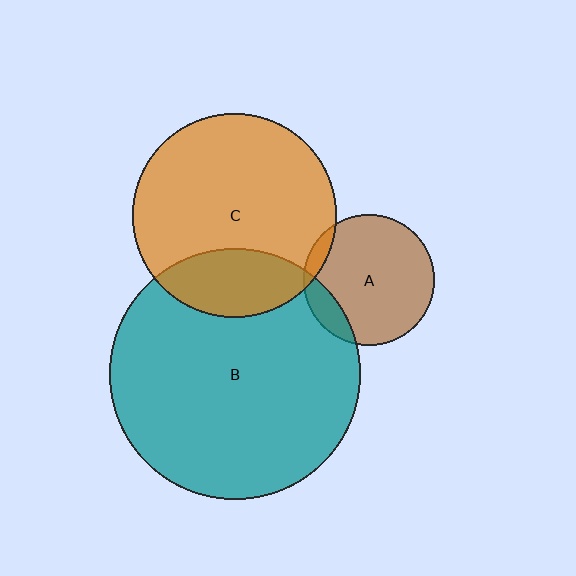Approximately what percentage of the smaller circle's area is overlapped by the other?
Approximately 15%.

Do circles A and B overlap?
Yes.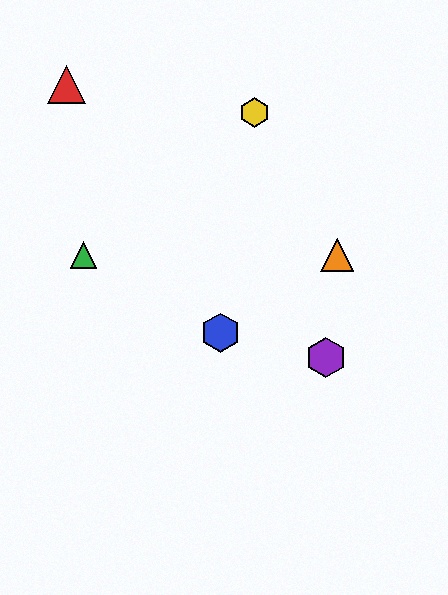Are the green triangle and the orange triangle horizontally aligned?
Yes, both are at y≈255.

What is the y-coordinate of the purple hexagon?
The purple hexagon is at y≈357.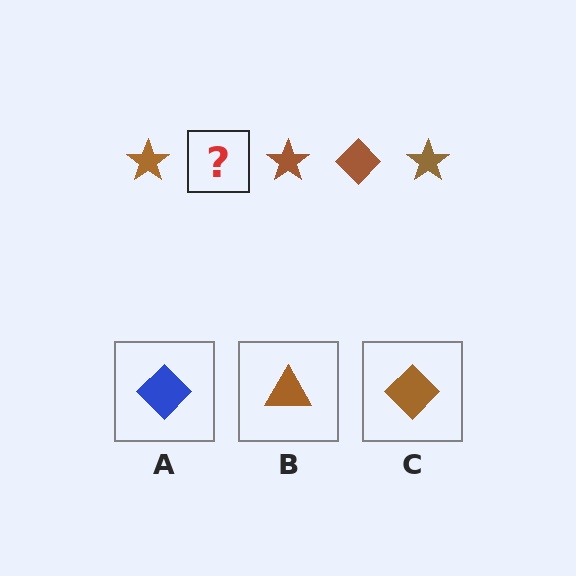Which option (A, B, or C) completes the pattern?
C.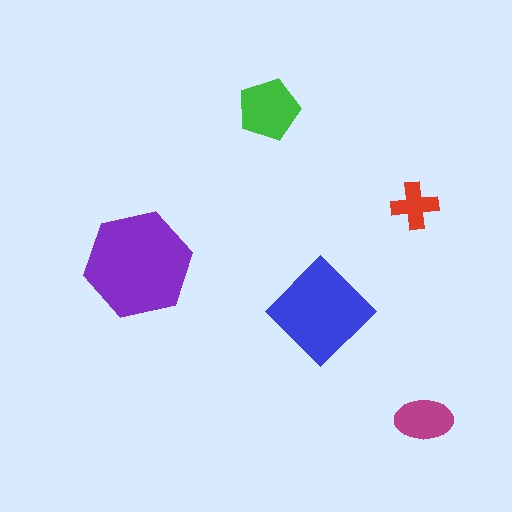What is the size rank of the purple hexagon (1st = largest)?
1st.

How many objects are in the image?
There are 5 objects in the image.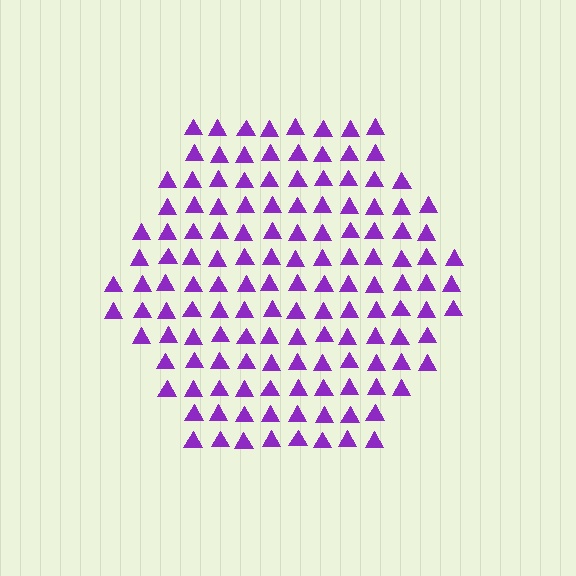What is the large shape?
The large shape is a hexagon.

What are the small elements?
The small elements are triangles.